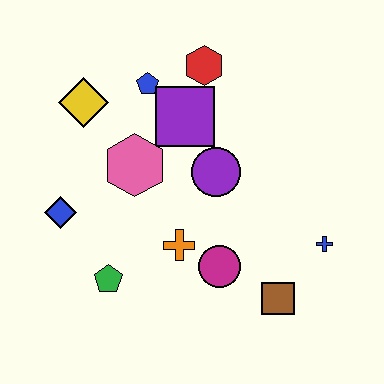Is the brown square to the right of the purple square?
Yes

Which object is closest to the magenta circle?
The orange cross is closest to the magenta circle.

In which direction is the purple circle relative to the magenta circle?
The purple circle is above the magenta circle.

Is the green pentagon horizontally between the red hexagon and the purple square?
No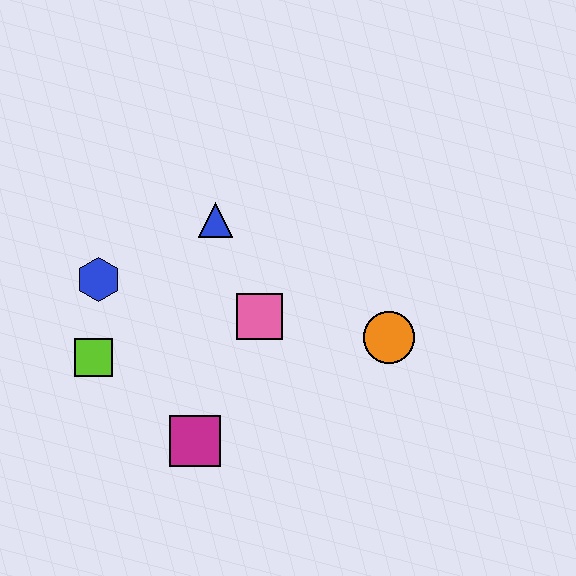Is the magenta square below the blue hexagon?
Yes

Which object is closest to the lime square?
The blue hexagon is closest to the lime square.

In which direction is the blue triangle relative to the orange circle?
The blue triangle is to the left of the orange circle.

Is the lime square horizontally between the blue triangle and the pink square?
No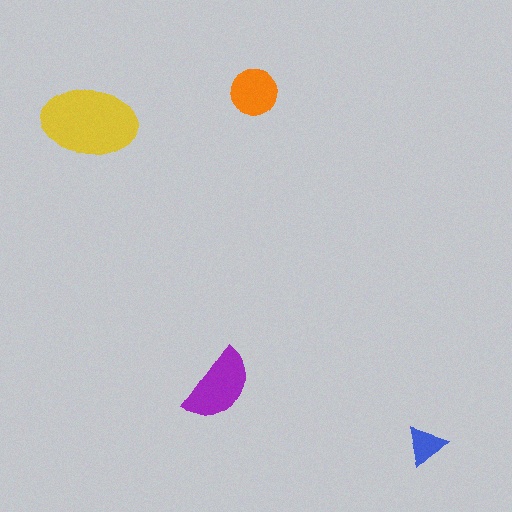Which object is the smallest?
The blue triangle.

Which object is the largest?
The yellow ellipse.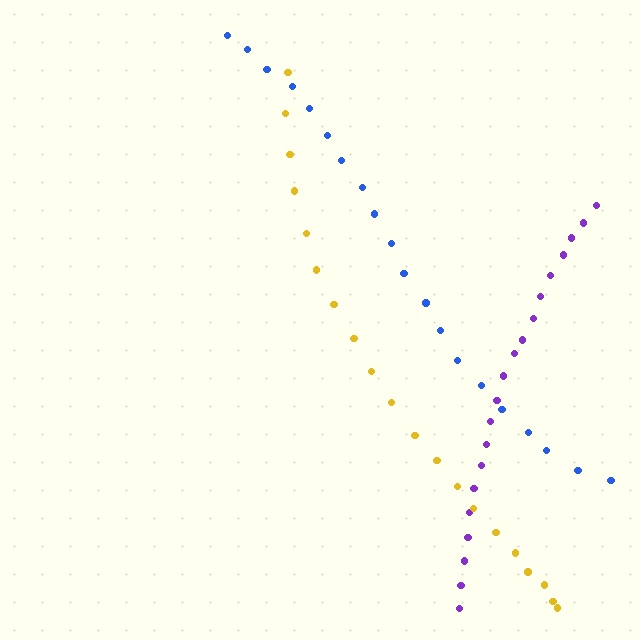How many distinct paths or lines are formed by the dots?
There are 3 distinct paths.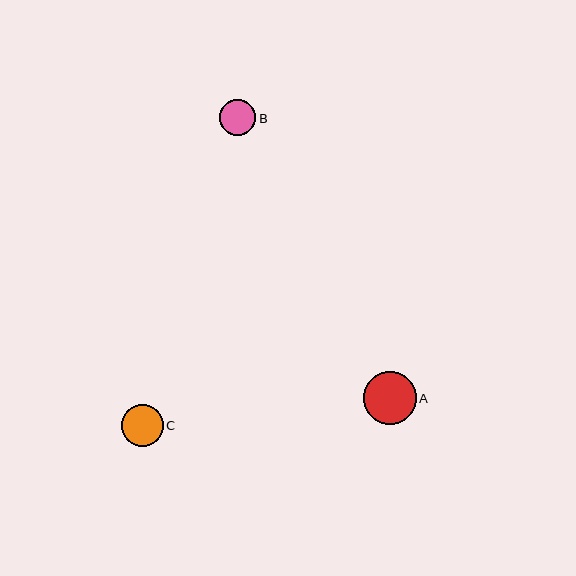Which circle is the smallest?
Circle B is the smallest with a size of approximately 37 pixels.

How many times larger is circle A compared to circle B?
Circle A is approximately 1.5 times the size of circle B.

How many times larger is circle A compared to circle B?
Circle A is approximately 1.5 times the size of circle B.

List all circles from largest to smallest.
From largest to smallest: A, C, B.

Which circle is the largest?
Circle A is the largest with a size of approximately 53 pixels.